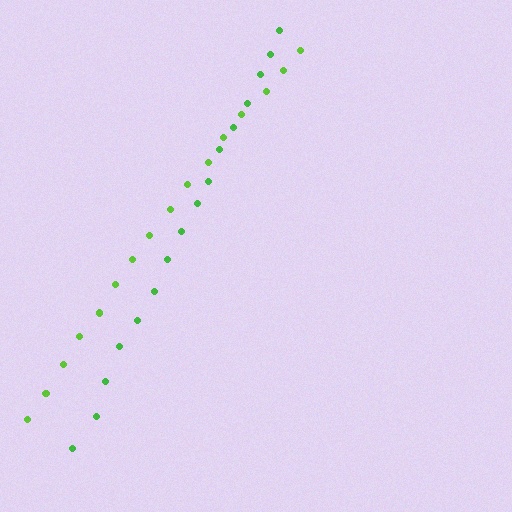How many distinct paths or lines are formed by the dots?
There are 2 distinct paths.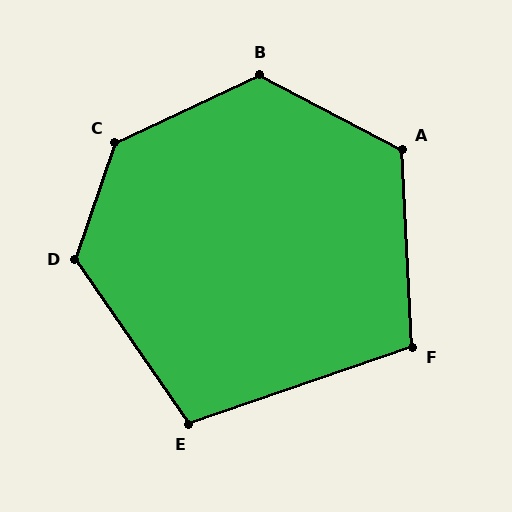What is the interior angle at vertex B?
Approximately 127 degrees (obtuse).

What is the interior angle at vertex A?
Approximately 120 degrees (obtuse).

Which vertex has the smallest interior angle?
E, at approximately 106 degrees.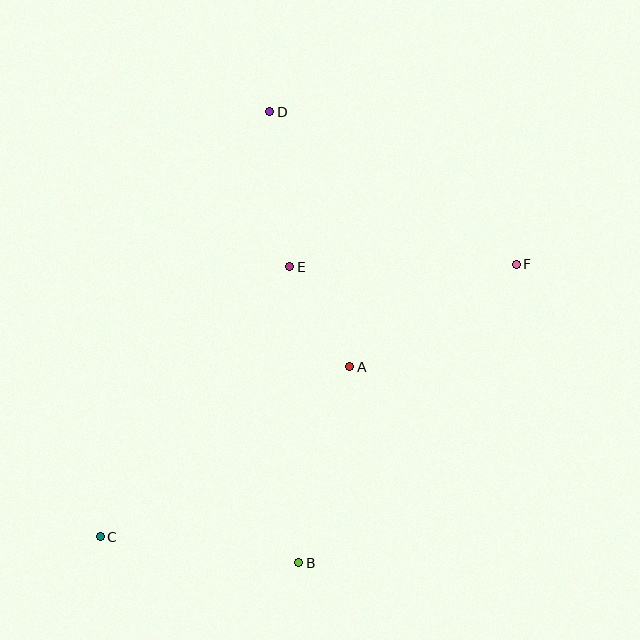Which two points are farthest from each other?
Points C and F are farthest from each other.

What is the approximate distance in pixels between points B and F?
The distance between B and F is approximately 370 pixels.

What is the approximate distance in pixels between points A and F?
The distance between A and F is approximately 195 pixels.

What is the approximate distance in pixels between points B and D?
The distance between B and D is approximately 452 pixels.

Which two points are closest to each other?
Points A and E are closest to each other.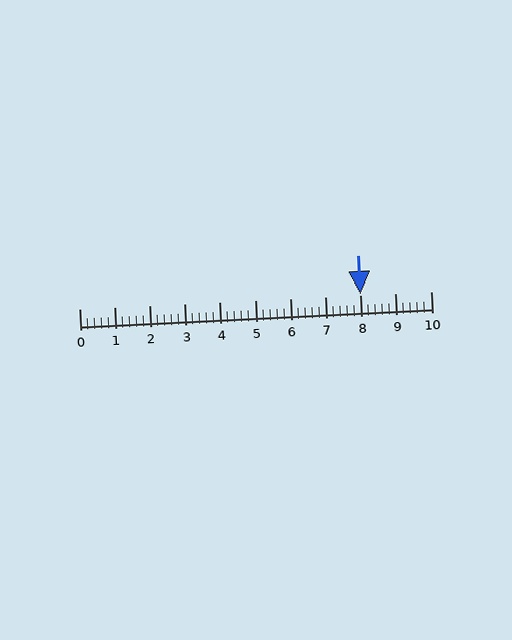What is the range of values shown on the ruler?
The ruler shows values from 0 to 10.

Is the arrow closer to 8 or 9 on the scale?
The arrow is closer to 8.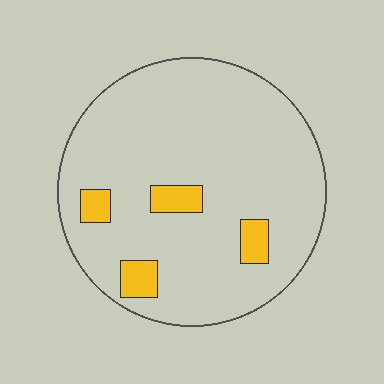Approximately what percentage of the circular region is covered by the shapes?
Approximately 10%.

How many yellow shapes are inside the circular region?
4.